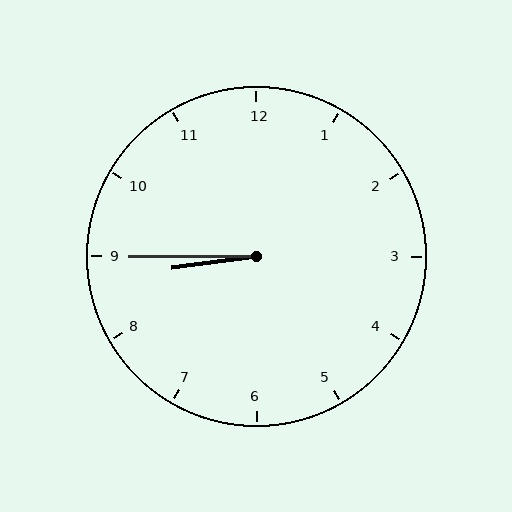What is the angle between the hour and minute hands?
Approximately 8 degrees.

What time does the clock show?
8:45.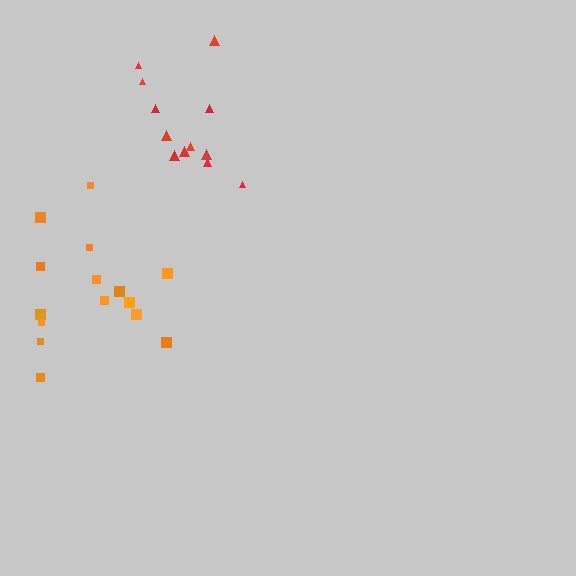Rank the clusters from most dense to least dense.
red, orange.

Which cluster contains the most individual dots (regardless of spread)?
Orange (15).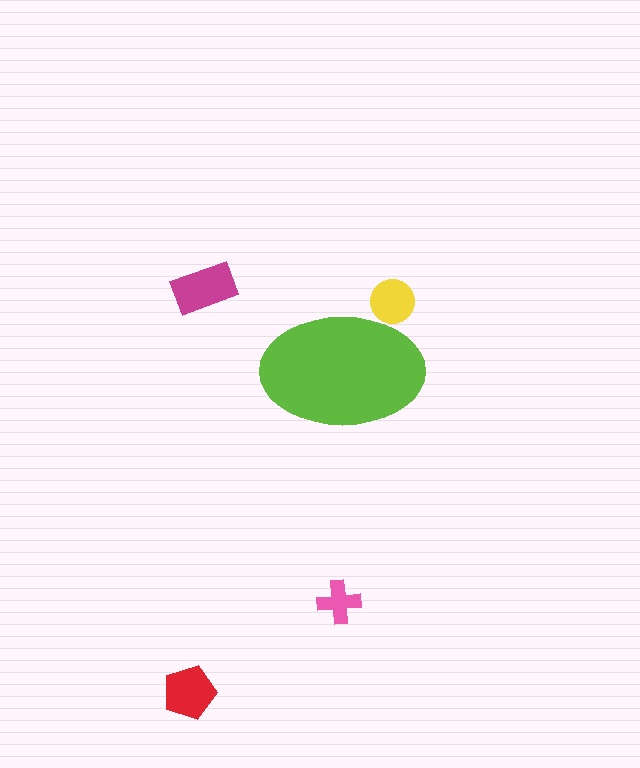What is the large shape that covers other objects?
A lime ellipse.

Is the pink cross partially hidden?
No, the pink cross is fully visible.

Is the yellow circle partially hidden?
Yes, the yellow circle is partially hidden behind the lime ellipse.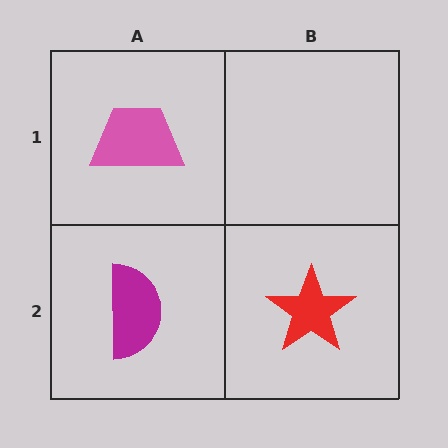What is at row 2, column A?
A magenta semicircle.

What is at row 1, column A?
A pink trapezoid.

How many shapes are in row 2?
2 shapes.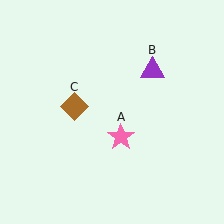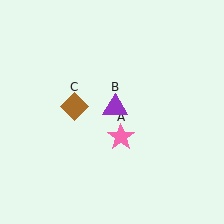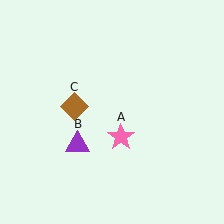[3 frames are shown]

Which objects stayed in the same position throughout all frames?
Pink star (object A) and brown diamond (object C) remained stationary.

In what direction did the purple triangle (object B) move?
The purple triangle (object B) moved down and to the left.